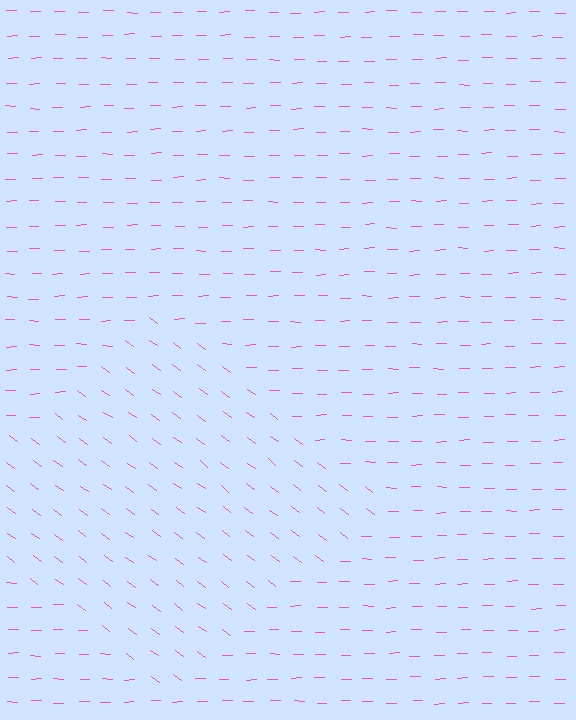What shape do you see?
I see a diamond.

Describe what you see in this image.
The image is filled with small pink line segments. A diamond region in the image has lines oriented differently from the surrounding lines, creating a visible texture boundary.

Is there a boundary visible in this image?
Yes, there is a texture boundary formed by a change in line orientation.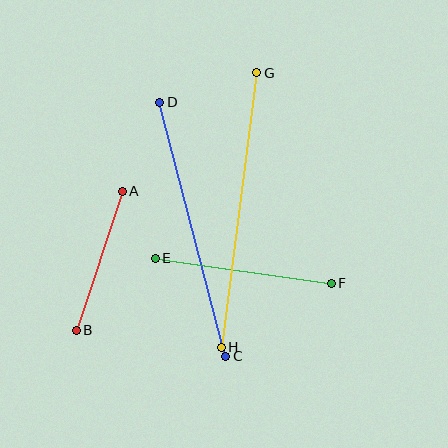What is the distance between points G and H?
The distance is approximately 277 pixels.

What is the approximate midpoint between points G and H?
The midpoint is at approximately (239, 210) pixels.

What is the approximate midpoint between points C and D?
The midpoint is at approximately (193, 229) pixels.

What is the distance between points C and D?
The distance is approximately 263 pixels.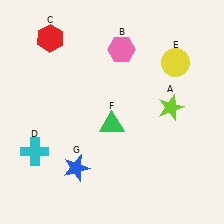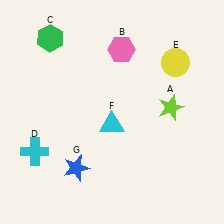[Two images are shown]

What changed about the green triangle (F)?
In Image 1, F is green. In Image 2, it changed to cyan.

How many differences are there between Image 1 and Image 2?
There are 2 differences between the two images.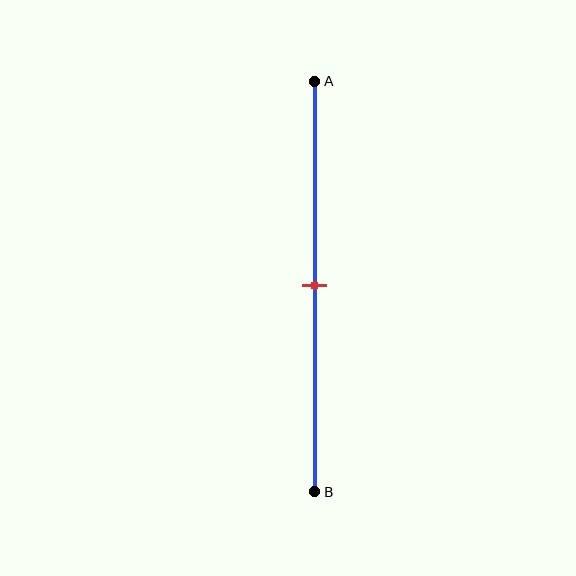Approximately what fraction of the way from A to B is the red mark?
The red mark is approximately 50% of the way from A to B.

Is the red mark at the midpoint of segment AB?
Yes, the mark is approximately at the midpoint.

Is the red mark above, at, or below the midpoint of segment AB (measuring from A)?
The red mark is approximately at the midpoint of segment AB.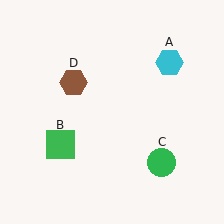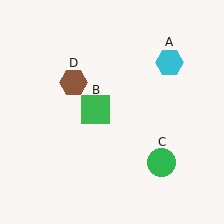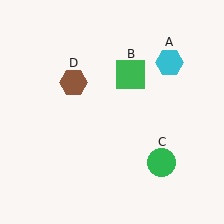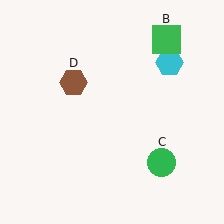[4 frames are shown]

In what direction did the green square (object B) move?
The green square (object B) moved up and to the right.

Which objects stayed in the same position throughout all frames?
Cyan hexagon (object A) and green circle (object C) and brown hexagon (object D) remained stationary.